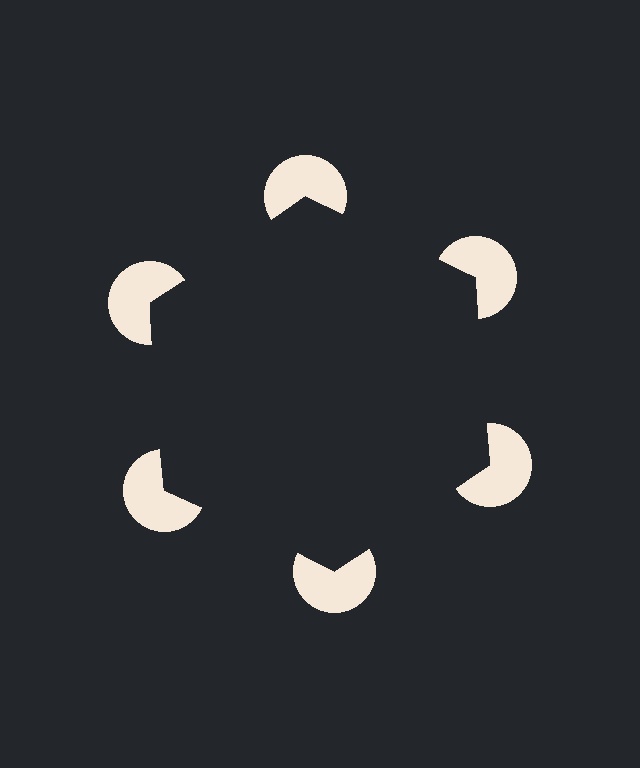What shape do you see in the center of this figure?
An illusory hexagon — its edges are inferred from the aligned wedge cuts in the pac-man discs, not physically drawn.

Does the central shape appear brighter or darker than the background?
It typically appears slightly darker than the background, even though no actual brightness change is drawn.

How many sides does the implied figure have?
6 sides.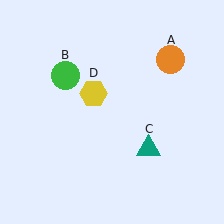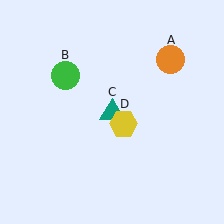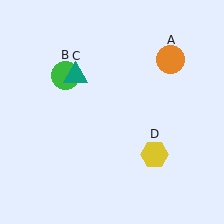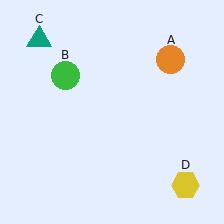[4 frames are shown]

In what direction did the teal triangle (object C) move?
The teal triangle (object C) moved up and to the left.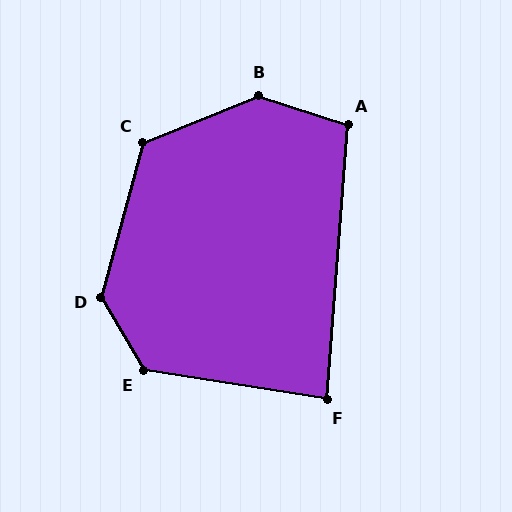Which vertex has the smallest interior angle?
F, at approximately 85 degrees.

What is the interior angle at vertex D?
Approximately 135 degrees (obtuse).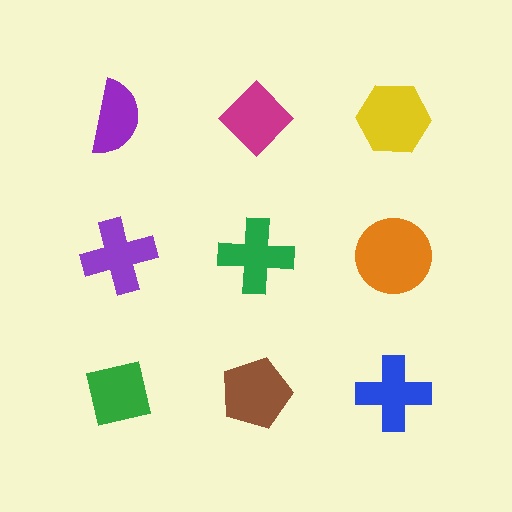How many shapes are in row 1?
3 shapes.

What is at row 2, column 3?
An orange circle.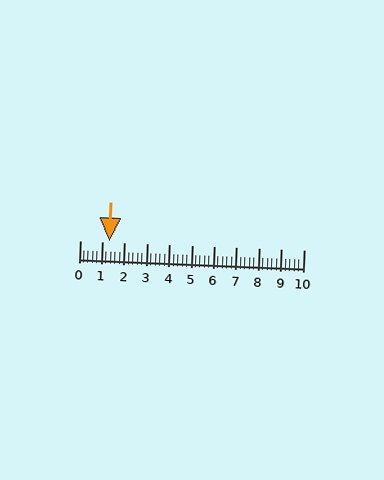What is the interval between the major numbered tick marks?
The major tick marks are spaced 1 units apart.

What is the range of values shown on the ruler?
The ruler shows values from 0 to 10.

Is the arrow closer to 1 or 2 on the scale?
The arrow is closer to 1.